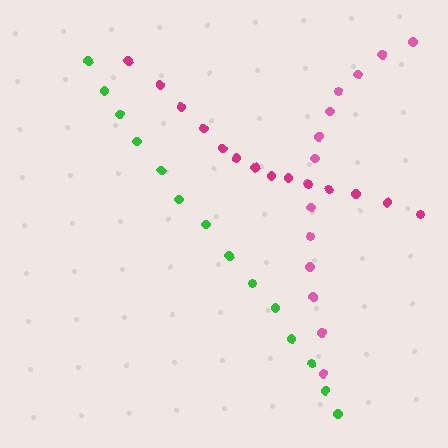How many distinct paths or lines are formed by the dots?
There are 3 distinct paths.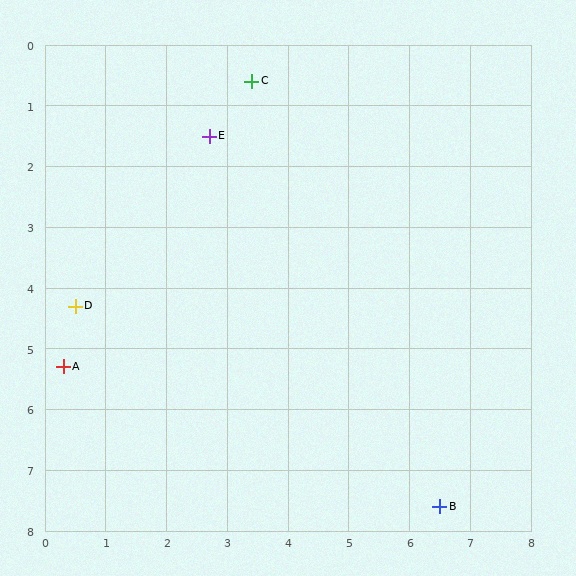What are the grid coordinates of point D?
Point D is at approximately (0.5, 4.3).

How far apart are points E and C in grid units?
Points E and C are about 1.1 grid units apart.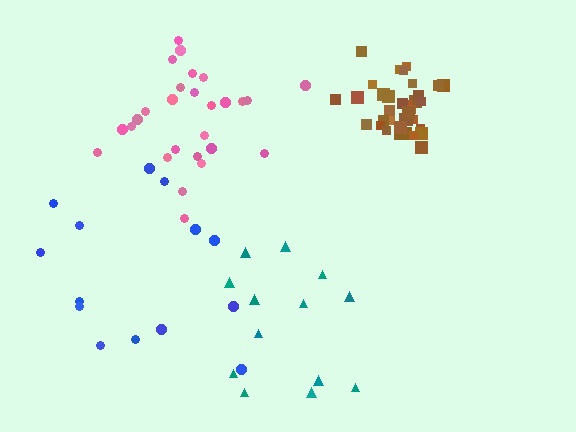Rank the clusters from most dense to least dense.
brown, pink, teal, blue.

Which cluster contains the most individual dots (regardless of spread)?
Brown (35).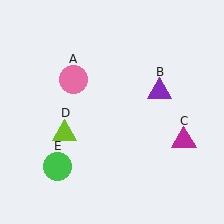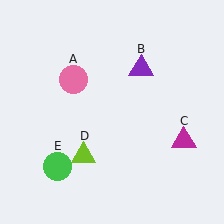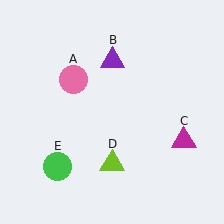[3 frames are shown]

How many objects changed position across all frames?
2 objects changed position: purple triangle (object B), lime triangle (object D).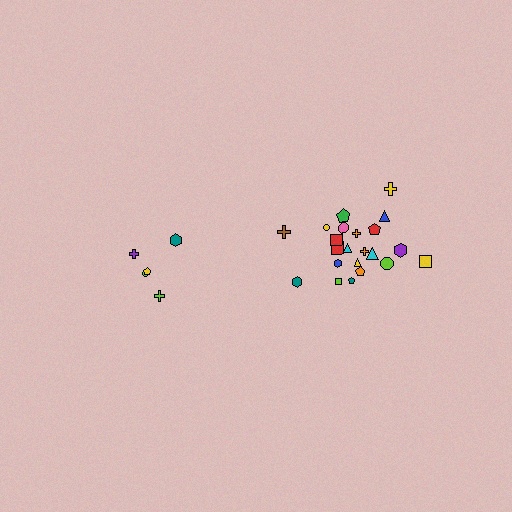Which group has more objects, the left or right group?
The right group.